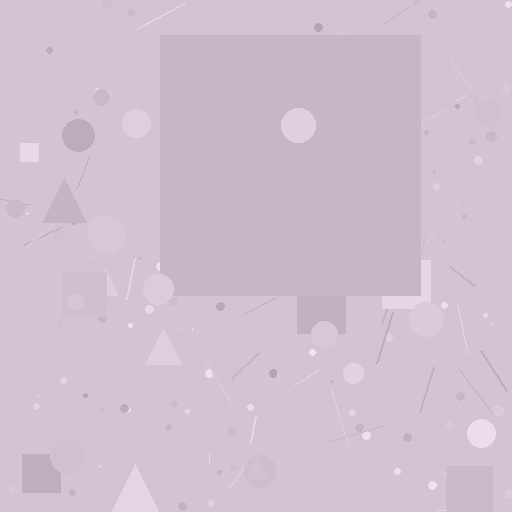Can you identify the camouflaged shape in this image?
The camouflaged shape is a square.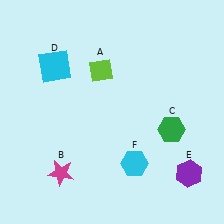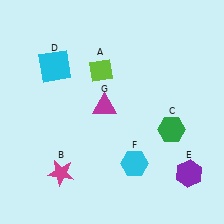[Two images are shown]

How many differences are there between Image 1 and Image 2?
There is 1 difference between the two images.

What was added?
A magenta triangle (G) was added in Image 2.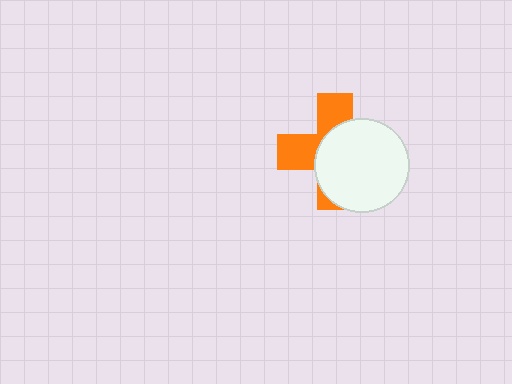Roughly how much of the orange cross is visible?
A small part of it is visible (roughly 41%).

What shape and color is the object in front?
The object in front is a white circle.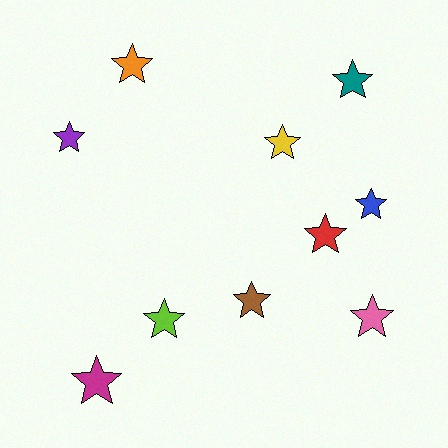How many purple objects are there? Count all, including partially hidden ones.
There is 1 purple object.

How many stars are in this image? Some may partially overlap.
There are 10 stars.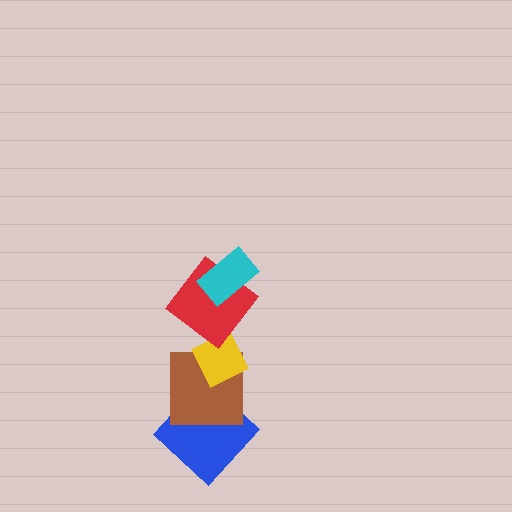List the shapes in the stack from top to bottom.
From top to bottom: the cyan rectangle, the red diamond, the yellow diamond, the brown square, the blue diamond.